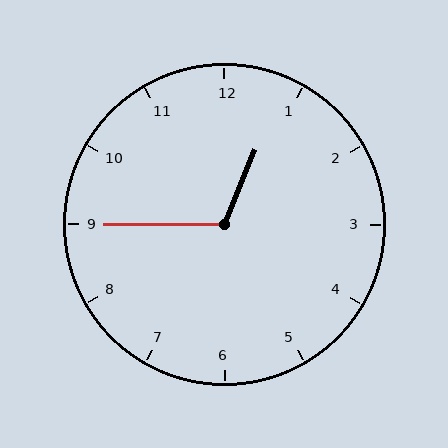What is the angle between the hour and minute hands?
Approximately 112 degrees.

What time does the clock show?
12:45.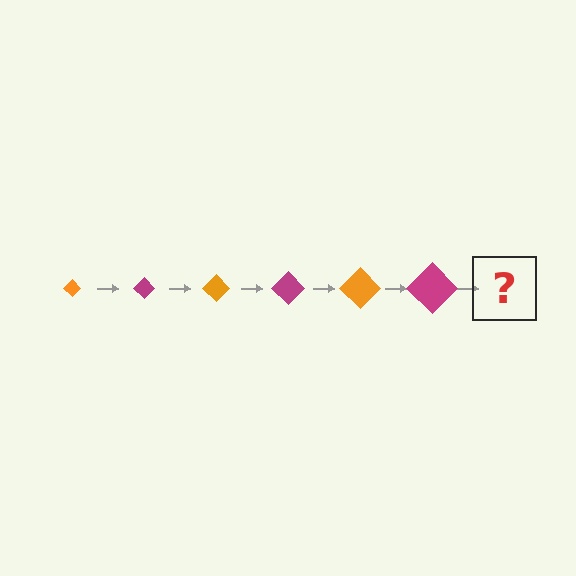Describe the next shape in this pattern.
It should be an orange diamond, larger than the previous one.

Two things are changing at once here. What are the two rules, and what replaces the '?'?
The two rules are that the diamond grows larger each step and the color cycles through orange and magenta. The '?' should be an orange diamond, larger than the previous one.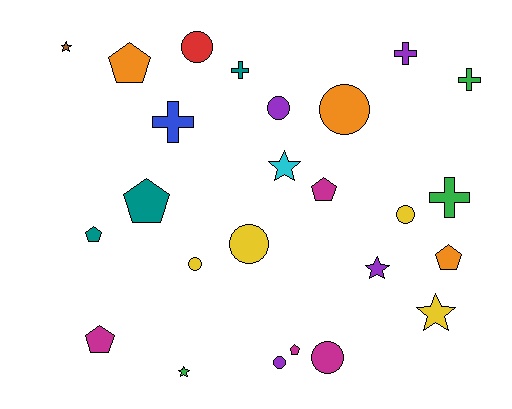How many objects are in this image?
There are 25 objects.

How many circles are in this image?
There are 8 circles.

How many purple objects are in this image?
There are 4 purple objects.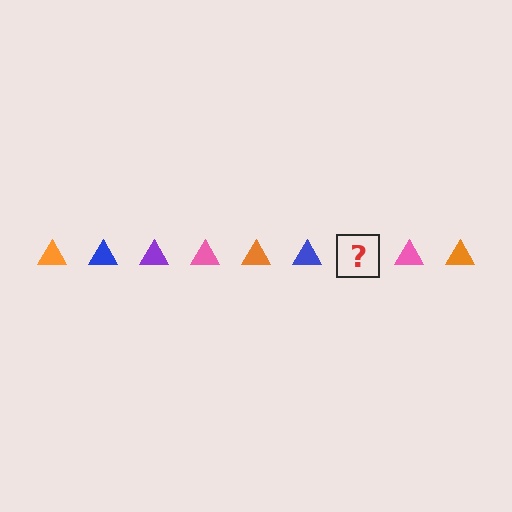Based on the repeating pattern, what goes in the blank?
The blank should be a purple triangle.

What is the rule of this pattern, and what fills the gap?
The rule is that the pattern cycles through orange, blue, purple, pink triangles. The gap should be filled with a purple triangle.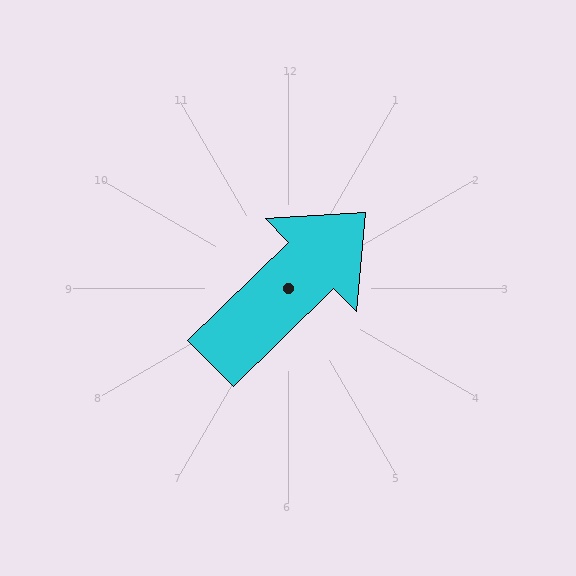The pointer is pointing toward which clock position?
Roughly 2 o'clock.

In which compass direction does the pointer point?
Northeast.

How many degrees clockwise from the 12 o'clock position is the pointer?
Approximately 46 degrees.